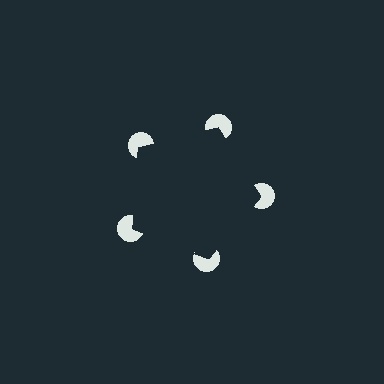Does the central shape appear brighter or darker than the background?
It typically appears slightly darker than the background, even though no actual brightness change is drawn.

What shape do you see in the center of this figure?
An illusory pentagon — its edges are inferred from the aligned wedge cuts in the pac-man discs, not physically drawn.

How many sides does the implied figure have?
5 sides.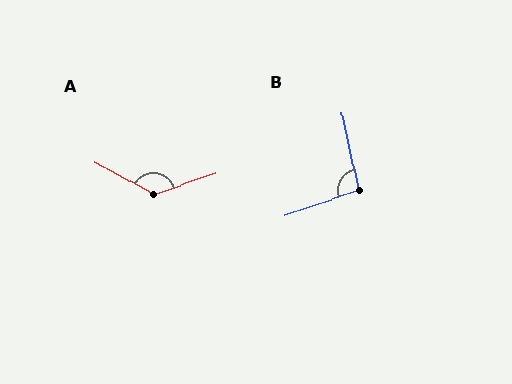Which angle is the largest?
A, at approximately 133 degrees.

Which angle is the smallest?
B, at approximately 97 degrees.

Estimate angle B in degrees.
Approximately 97 degrees.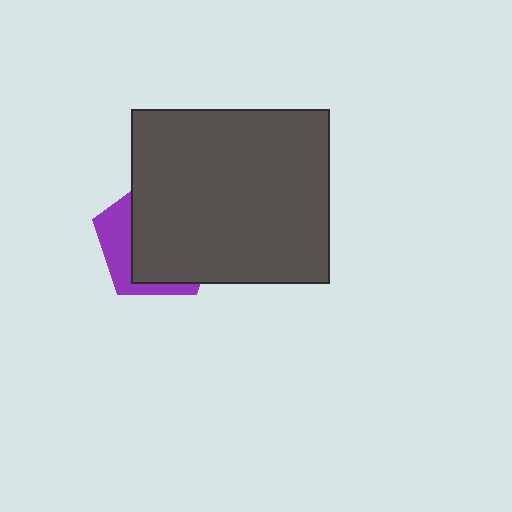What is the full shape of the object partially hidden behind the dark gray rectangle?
The partially hidden object is a purple pentagon.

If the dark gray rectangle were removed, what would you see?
You would see the complete purple pentagon.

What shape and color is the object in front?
The object in front is a dark gray rectangle.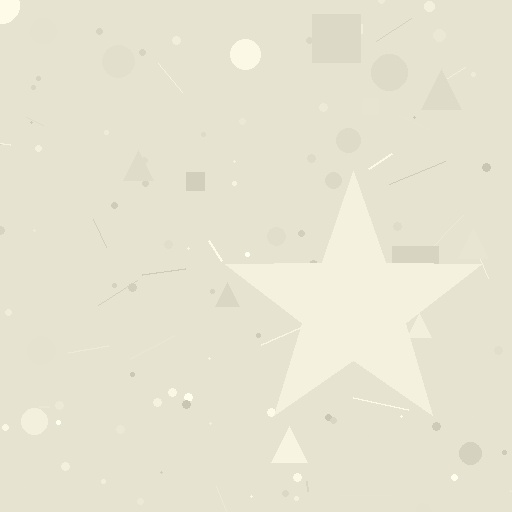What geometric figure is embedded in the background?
A star is embedded in the background.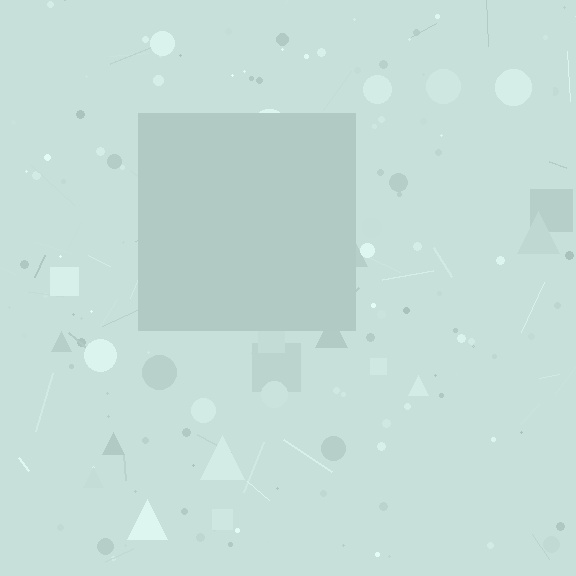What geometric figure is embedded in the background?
A square is embedded in the background.